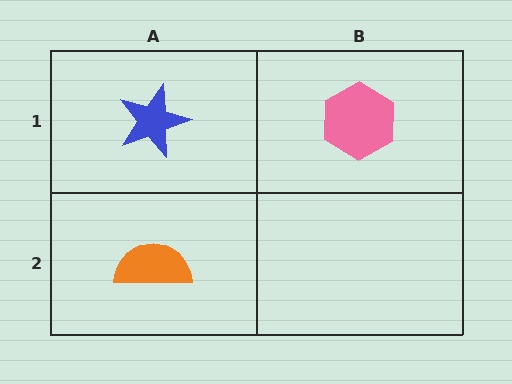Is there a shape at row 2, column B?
No, that cell is empty.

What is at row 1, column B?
A pink hexagon.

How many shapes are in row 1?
2 shapes.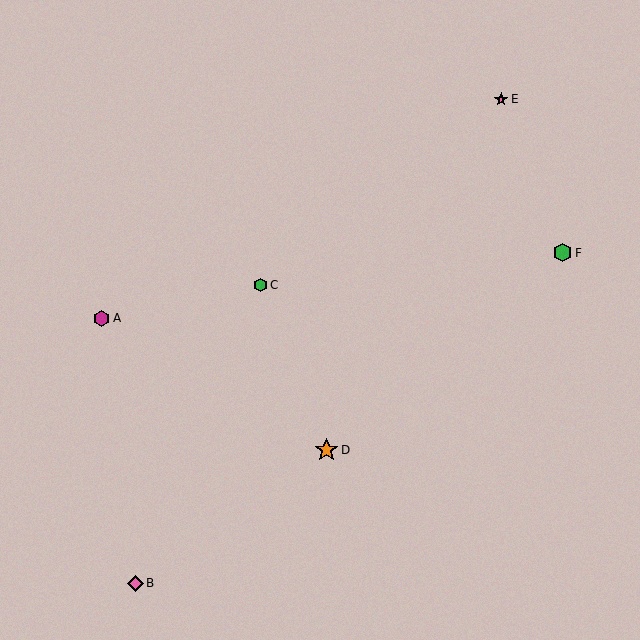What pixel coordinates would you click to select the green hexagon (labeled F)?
Click at (563, 253) to select the green hexagon F.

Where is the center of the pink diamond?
The center of the pink diamond is at (135, 583).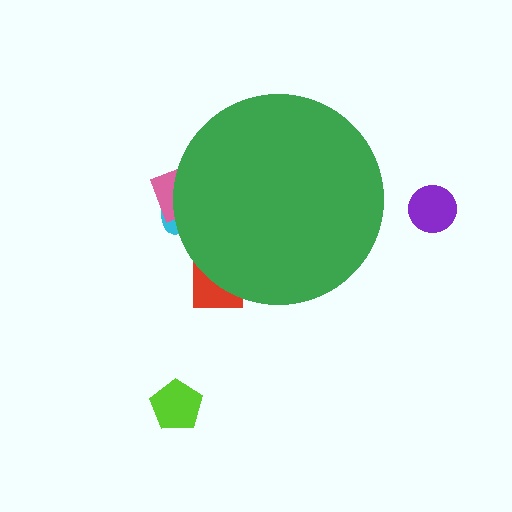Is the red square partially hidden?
Yes, the red square is partially hidden behind the green circle.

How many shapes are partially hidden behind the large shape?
3 shapes are partially hidden.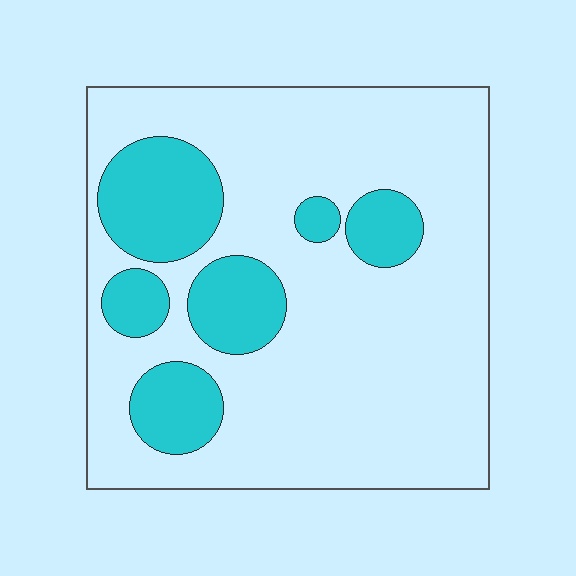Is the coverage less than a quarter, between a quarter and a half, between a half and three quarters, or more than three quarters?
Less than a quarter.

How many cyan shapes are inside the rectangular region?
6.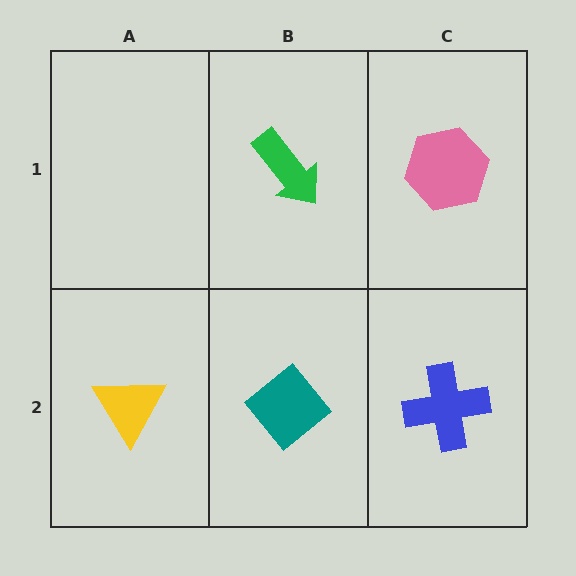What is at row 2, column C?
A blue cross.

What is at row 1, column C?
A pink hexagon.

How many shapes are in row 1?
2 shapes.